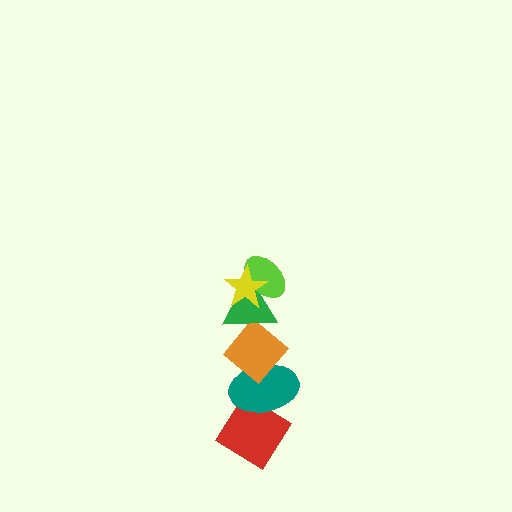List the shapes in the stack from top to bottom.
From top to bottom: the yellow star, the lime ellipse, the green triangle, the orange diamond, the teal ellipse, the red diamond.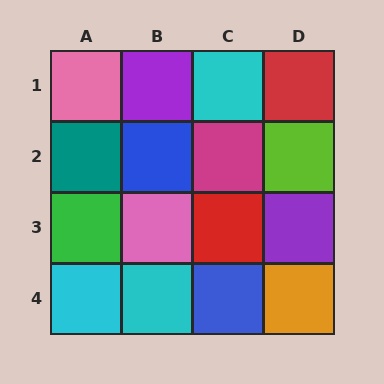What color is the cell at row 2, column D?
Lime.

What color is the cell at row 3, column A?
Green.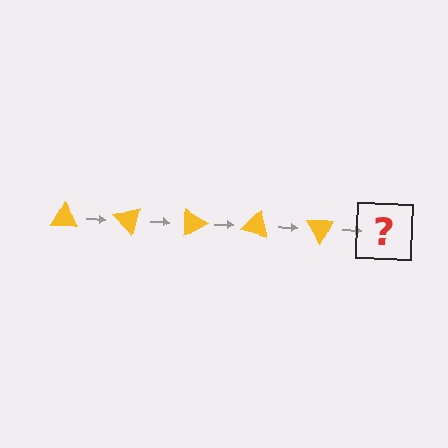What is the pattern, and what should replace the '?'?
The pattern is that the triangle rotates 45 degrees each step. The '?' should be a yellow triangle rotated 225 degrees.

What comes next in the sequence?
The next element should be a yellow triangle rotated 225 degrees.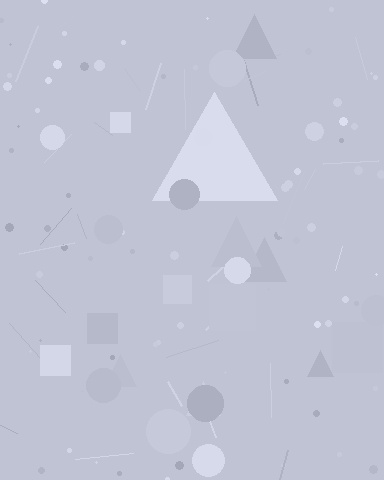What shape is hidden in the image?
A triangle is hidden in the image.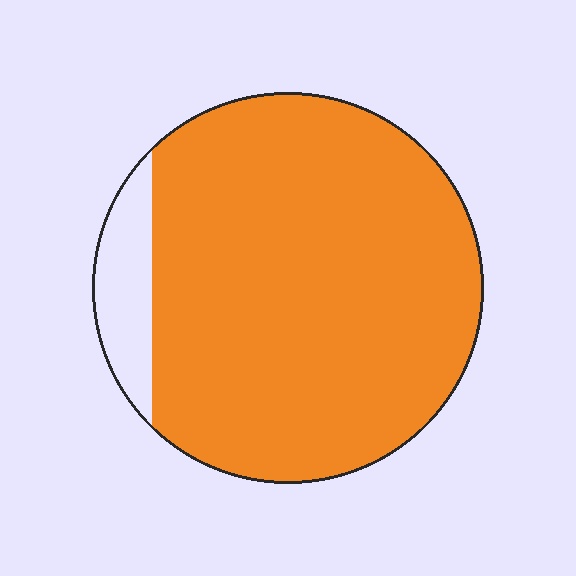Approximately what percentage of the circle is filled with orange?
Approximately 90%.